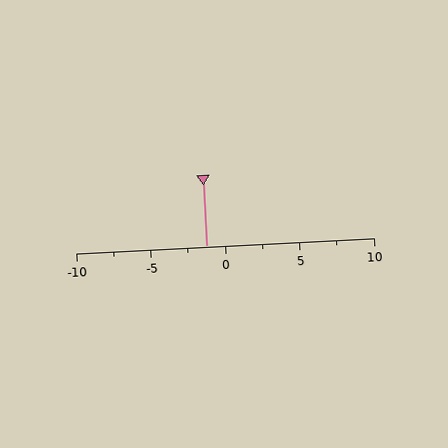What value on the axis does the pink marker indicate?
The marker indicates approximately -1.2.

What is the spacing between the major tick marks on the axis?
The major ticks are spaced 5 apart.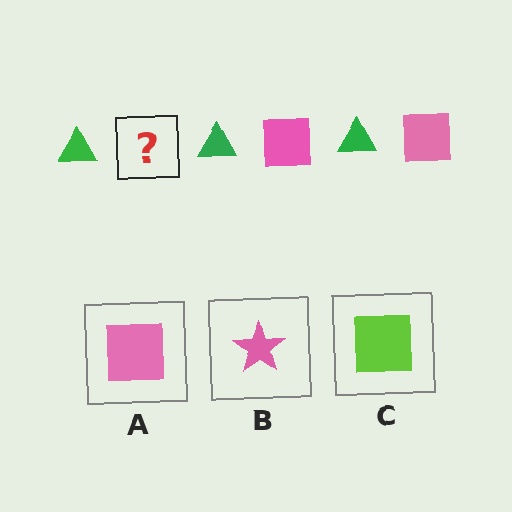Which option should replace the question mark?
Option A.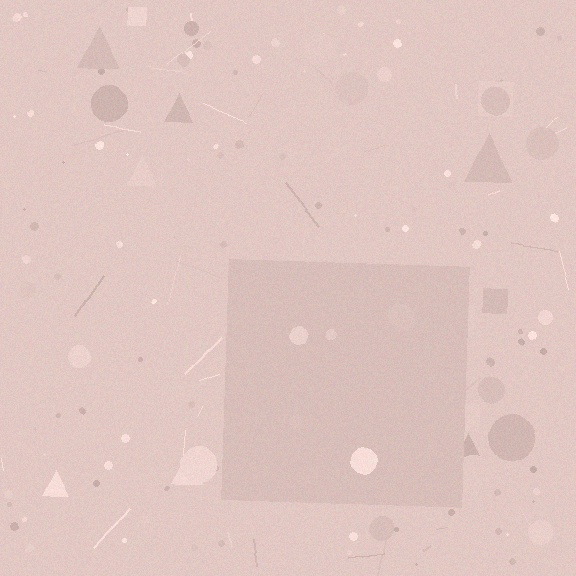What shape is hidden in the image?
A square is hidden in the image.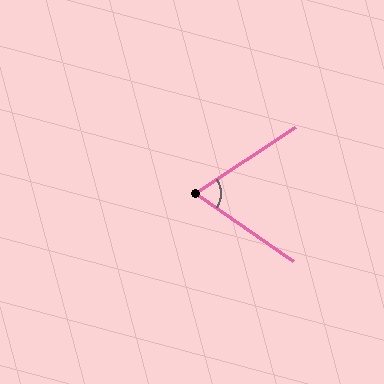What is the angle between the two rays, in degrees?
Approximately 69 degrees.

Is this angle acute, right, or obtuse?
It is acute.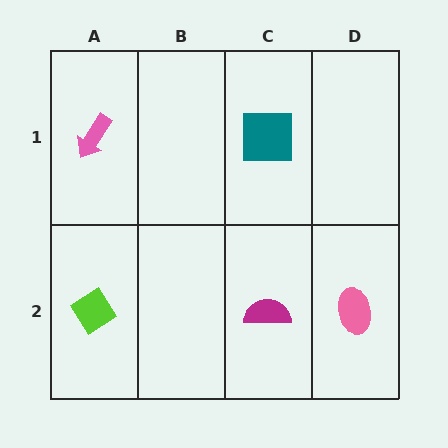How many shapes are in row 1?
2 shapes.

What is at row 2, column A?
A lime diamond.